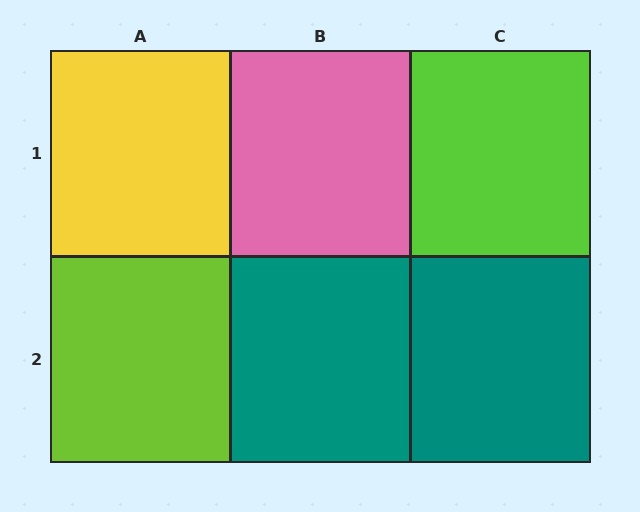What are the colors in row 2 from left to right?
Lime, teal, teal.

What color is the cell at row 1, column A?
Yellow.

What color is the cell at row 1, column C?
Lime.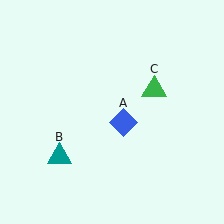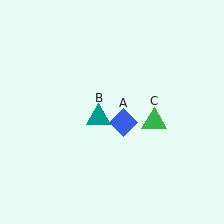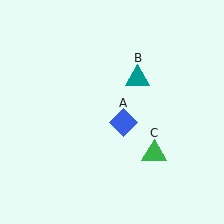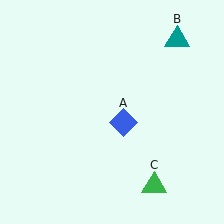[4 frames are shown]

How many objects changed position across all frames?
2 objects changed position: teal triangle (object B), green triangle (object C).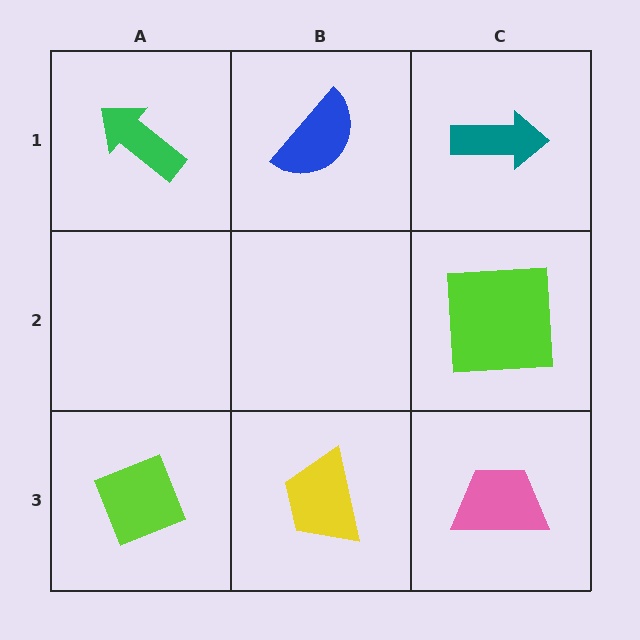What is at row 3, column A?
A lime diamond.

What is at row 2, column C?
A lime square.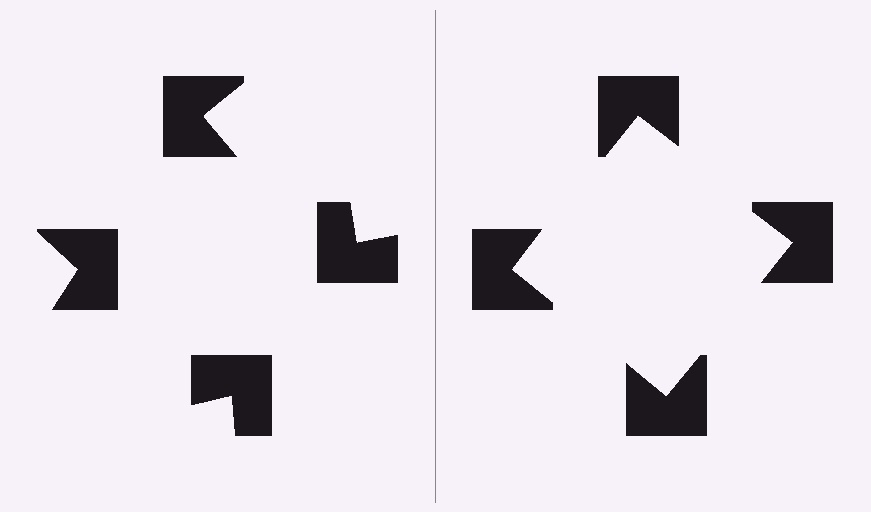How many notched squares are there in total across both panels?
8 — 4 on each side.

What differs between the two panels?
The notched squares are positioned identically on both sides; only the wedge orientations differ. On the right they align to a square; on the left they are misaligned.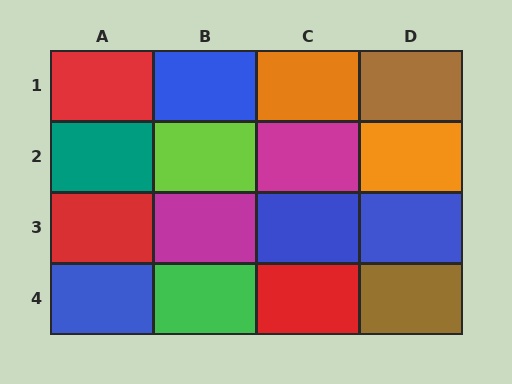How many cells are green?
1 cell is green.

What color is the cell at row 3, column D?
Blue.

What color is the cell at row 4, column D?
Brown.